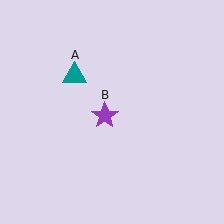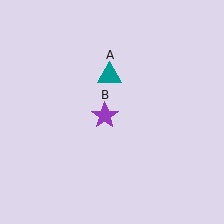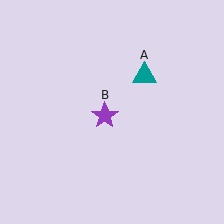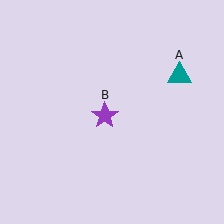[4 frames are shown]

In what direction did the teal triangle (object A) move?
The teal triangle (object A) moved right.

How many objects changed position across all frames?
1 object changed position: teal triangle (object A).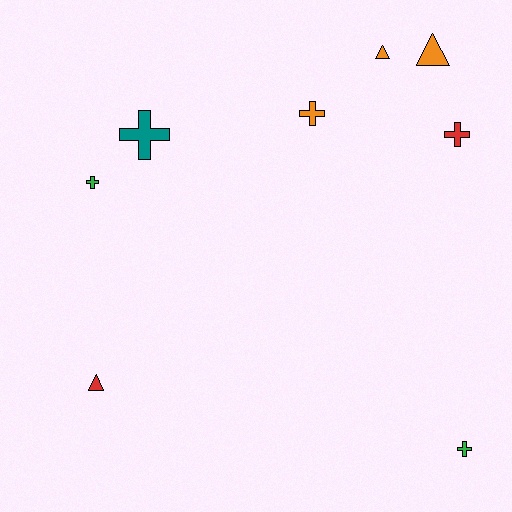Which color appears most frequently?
Orange, with 3 objects.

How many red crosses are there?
There is 1 red cross.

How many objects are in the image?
There are 8 objects.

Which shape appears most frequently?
Cross, with 5 objects.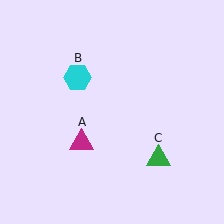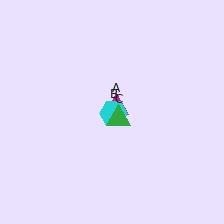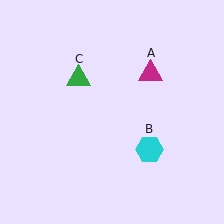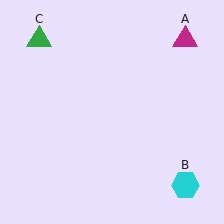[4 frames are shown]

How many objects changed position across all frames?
3 objects changed position: magenta triangle (object A), cyan hexagon (object B), green triangle (object C).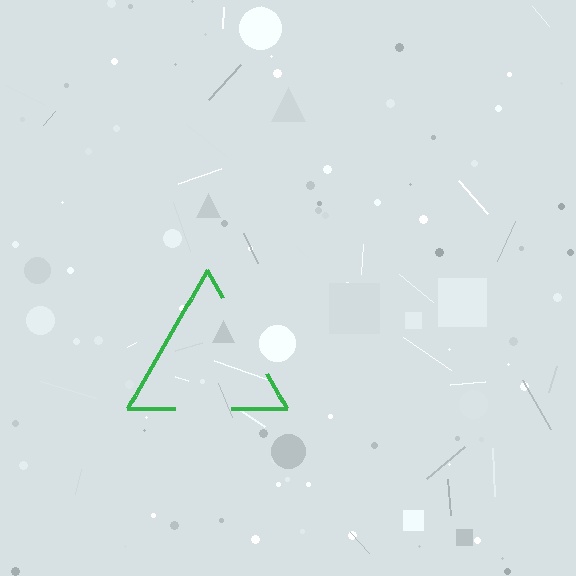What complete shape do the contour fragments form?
The contour fragments form a triangle.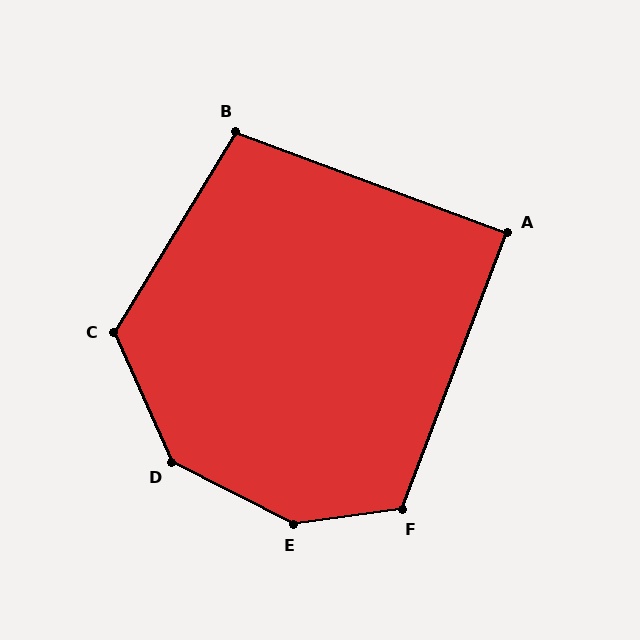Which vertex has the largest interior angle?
E, at approximately 145 degrees.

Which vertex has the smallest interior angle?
A, at approximately 90 degrees.